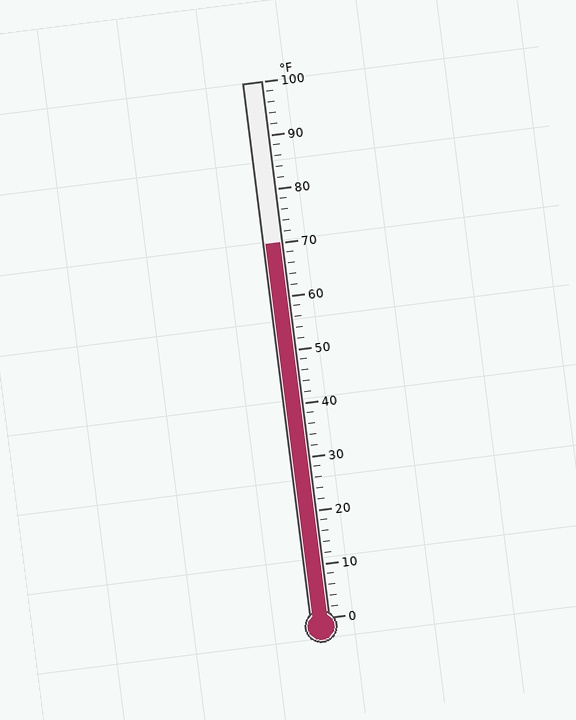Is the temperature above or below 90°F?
The temperature is below 90°F.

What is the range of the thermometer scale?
The thermometer scale ranges from 0°F to 100°F.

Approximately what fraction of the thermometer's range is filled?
The thermometer is filled to approximately 70% of its range.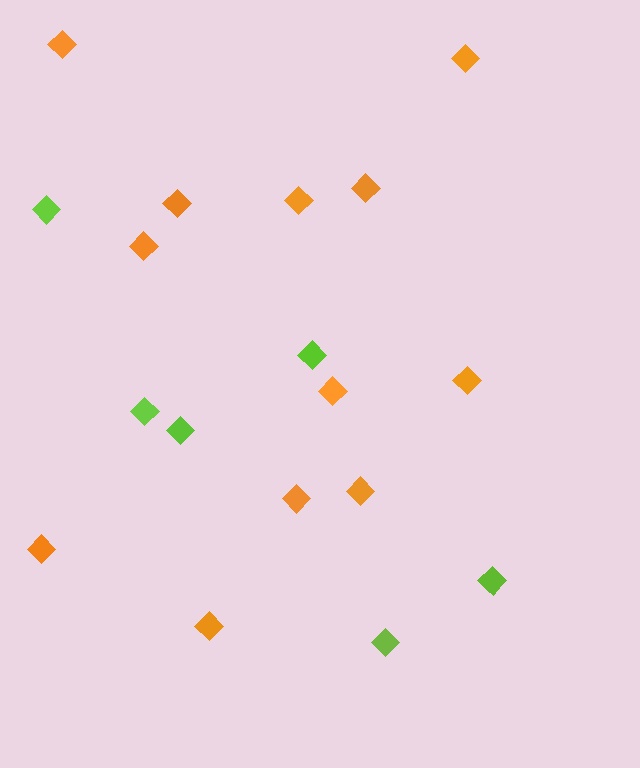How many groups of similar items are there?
There are 2 groups: one group of lime diamonds (6) and one group of orange diamonds (12).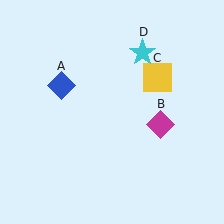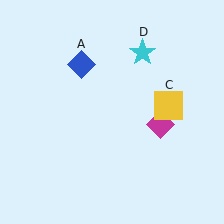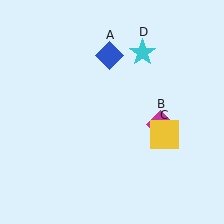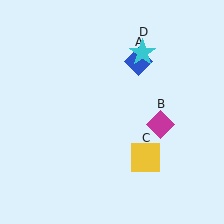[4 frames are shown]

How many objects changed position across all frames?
2 objects changed position: blue diamond (object A), yellow square (object C).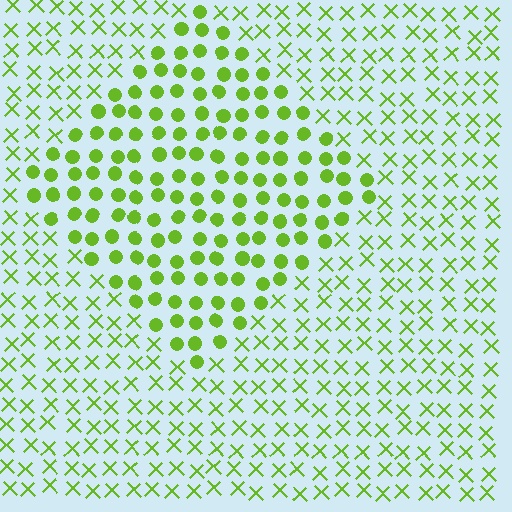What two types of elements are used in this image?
The image uses circles inside the diamond region and X marks outside it.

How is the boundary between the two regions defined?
The boundary is defined by a change in element shape: circles inside vs. X marks outside. All elements share the same color and spacing.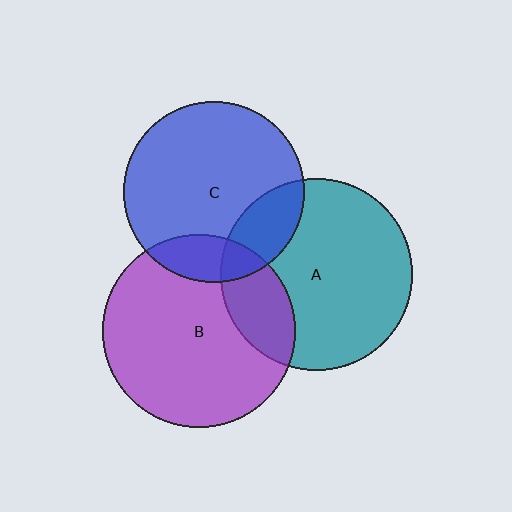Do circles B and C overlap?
Yes.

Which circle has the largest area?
Circle B (purple).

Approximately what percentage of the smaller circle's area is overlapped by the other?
Approximately 15%.